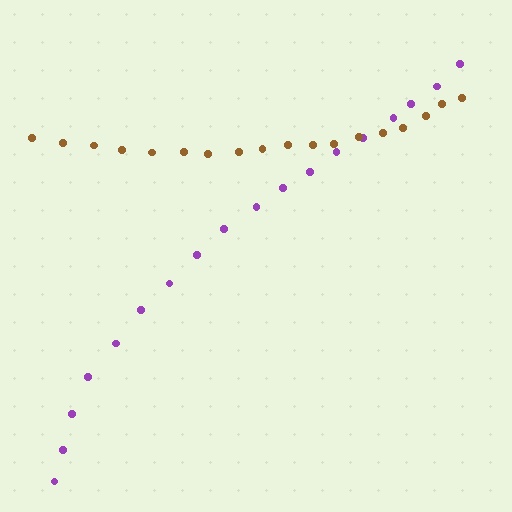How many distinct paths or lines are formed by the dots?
There are 2 distinct paths.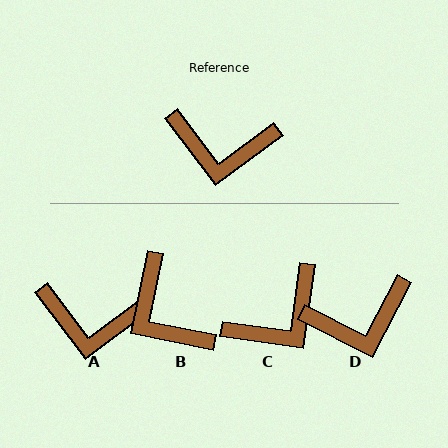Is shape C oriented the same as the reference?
No, it is off by about 46 degrees.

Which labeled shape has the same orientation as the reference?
A.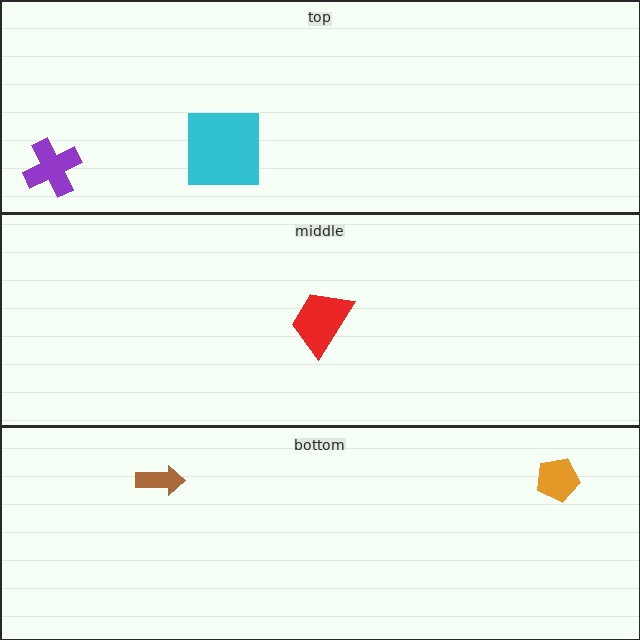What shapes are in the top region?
The purple cross, the cyan square.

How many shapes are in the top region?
2.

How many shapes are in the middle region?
1.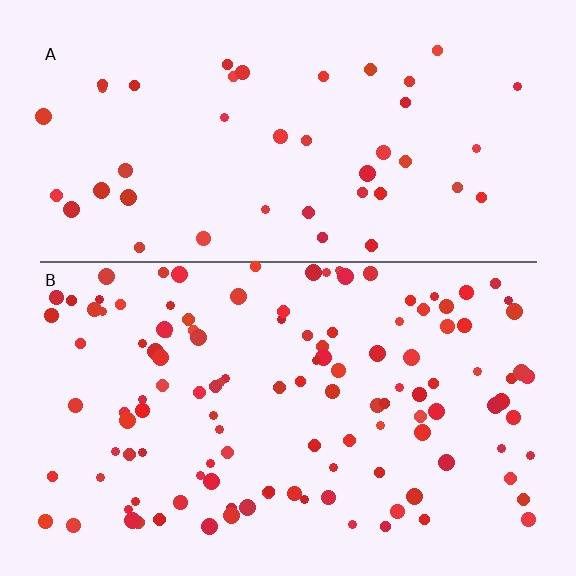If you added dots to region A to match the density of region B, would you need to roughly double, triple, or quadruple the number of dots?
Approximately triple.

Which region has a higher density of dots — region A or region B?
B (the bottom).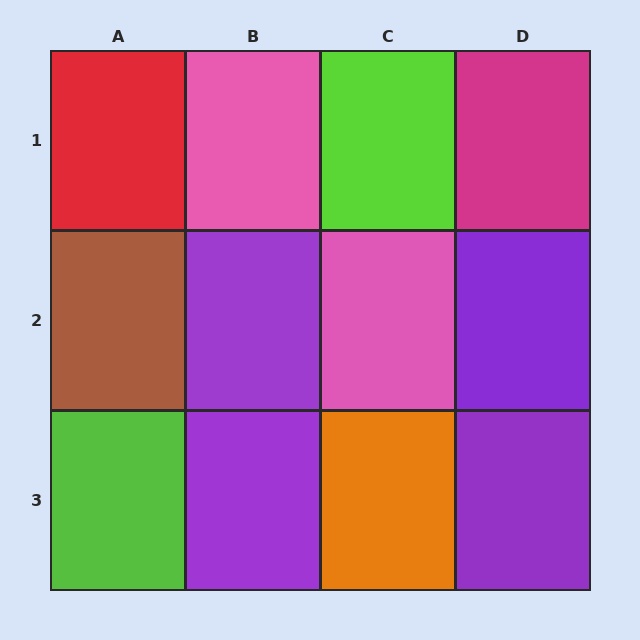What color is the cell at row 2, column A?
Brown.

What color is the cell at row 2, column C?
Pink.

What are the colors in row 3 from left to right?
Lime, purple, orange, purple.